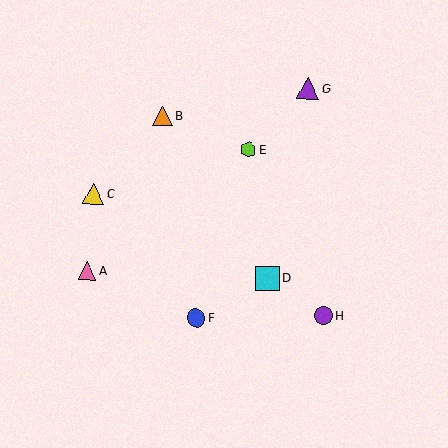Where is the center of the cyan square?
The center of the cyan square is at (267, 278).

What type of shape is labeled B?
Shape B is an orange triangle.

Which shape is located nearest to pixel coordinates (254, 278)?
The cyan square (labeled D) at (267, 278) is nearest to that location.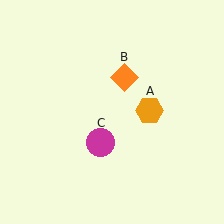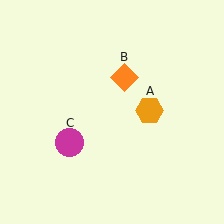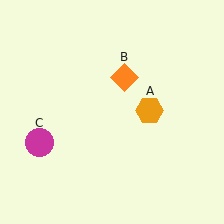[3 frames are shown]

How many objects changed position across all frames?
1 object changed position: magenta circle (object C).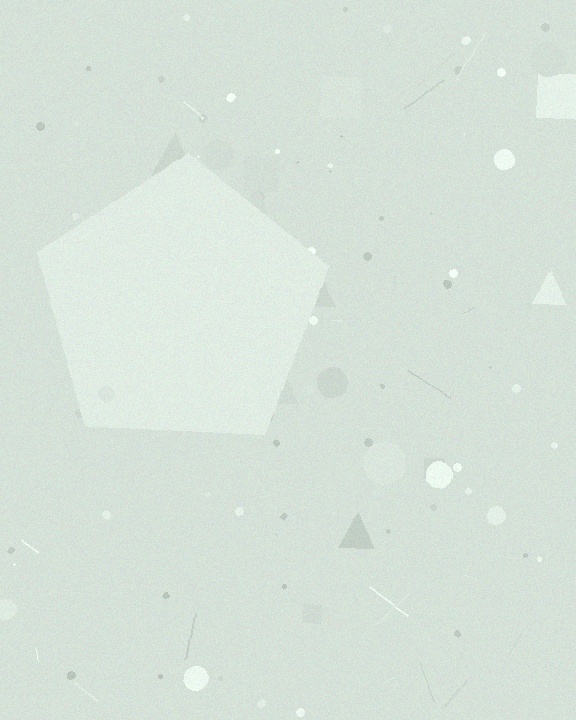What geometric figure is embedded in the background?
A pentagon is embedded in the background.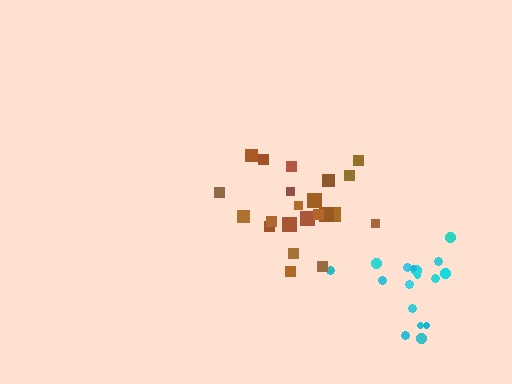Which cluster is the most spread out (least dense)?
Cyan.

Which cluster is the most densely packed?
Brown.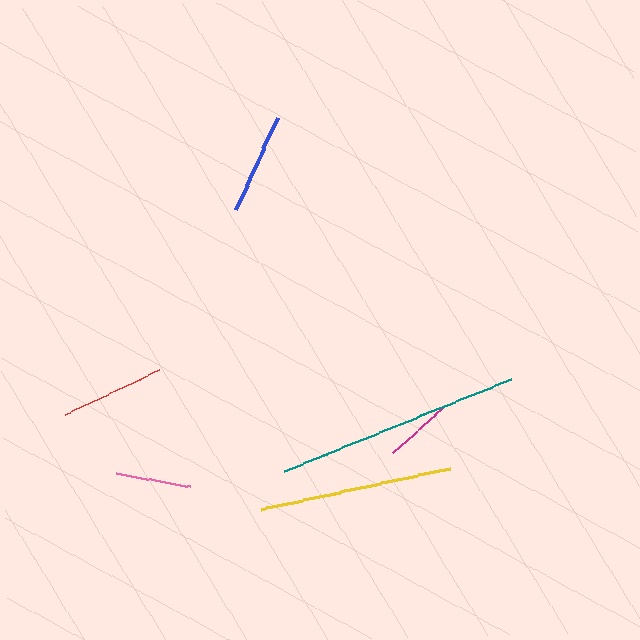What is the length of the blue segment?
The blue segment is approximately 102 pixels long.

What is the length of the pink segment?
The pink segment is approximately 76 pixels long.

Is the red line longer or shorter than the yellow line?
The yellow line is longer than the red line.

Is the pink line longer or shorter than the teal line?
The teal line is longer than the pink line.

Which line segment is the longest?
The teal line is the longest at approximately 245 pixels.